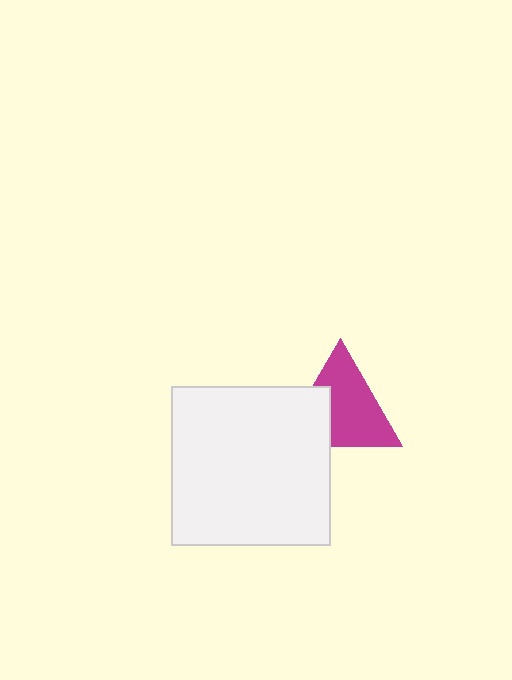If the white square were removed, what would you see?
You would see the complete magenta triangle.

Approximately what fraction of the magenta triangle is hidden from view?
Roughly 33% of the magenta triangle is hidden behind the white square.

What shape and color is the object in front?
The object in front is a white square.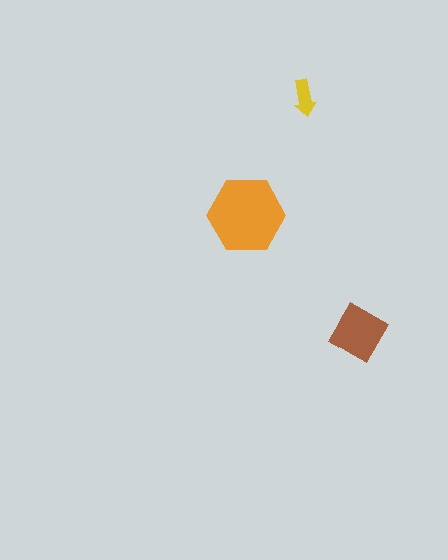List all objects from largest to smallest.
The orange hexagon, the brown diamond, the yellow arrow.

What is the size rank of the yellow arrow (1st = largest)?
3rd.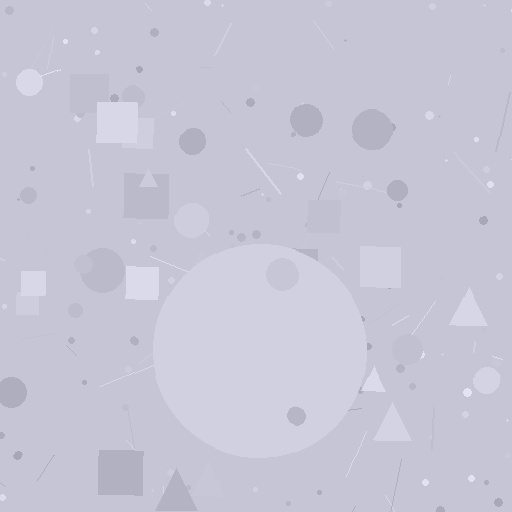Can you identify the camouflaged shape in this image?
The camouflaged shape is a circle.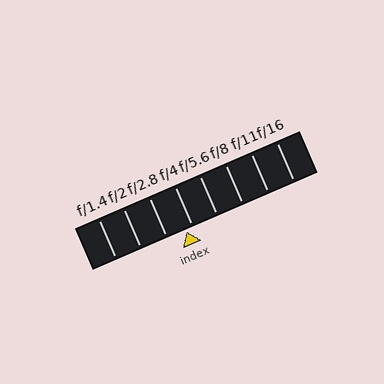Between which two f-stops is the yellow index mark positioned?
The index mark is between f/2.8 and f/4.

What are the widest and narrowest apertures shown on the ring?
The widest aperture shown is f/1.4 and the narrowest is f/16.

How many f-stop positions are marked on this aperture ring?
There are 8 f-stop positions marked.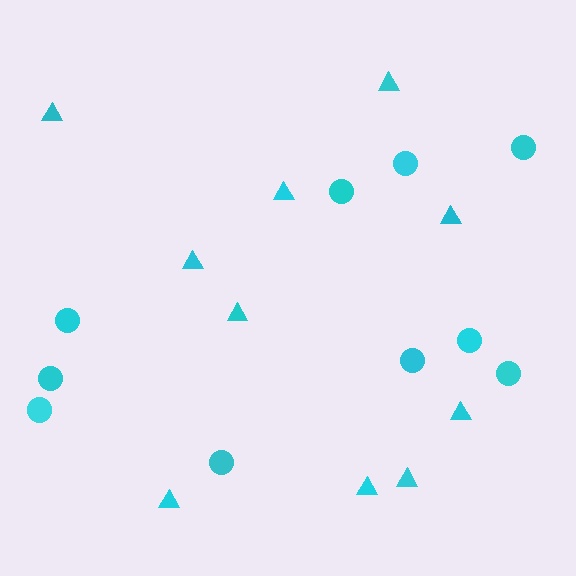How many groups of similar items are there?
There are 2 groups: one group of circles (10) and one group of triangles (10).